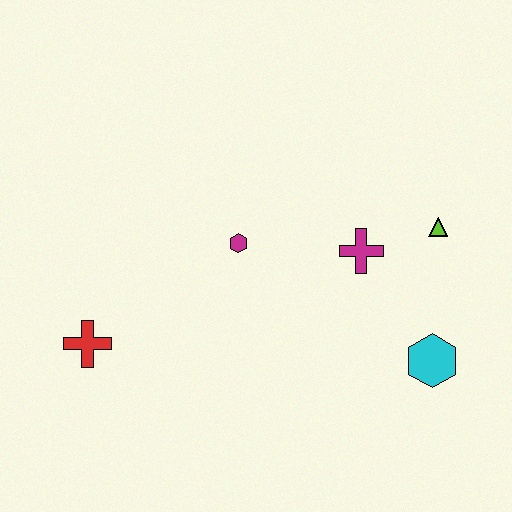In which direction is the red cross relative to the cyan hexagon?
The red cross is to the left of the cyan hexagon.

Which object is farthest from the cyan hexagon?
The red cross is farthest from the cyan hexagon.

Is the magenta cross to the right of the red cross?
Yes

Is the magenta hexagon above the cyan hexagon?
Yes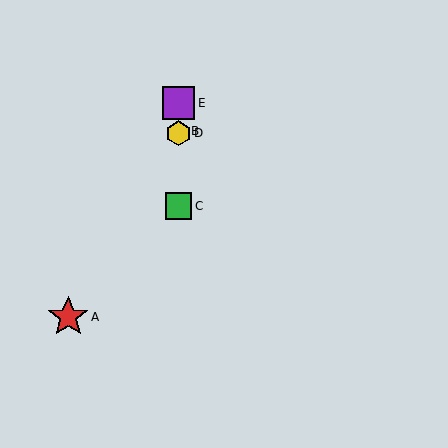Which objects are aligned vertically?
Objects B, C, D, E are aligned vertically.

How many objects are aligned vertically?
4 objects (B, C, D, E) are aligned vertically.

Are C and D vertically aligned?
Yes, both are at x≈178.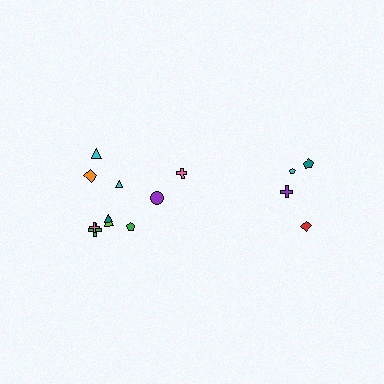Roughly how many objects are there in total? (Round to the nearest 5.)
Roughly 15 objects in total.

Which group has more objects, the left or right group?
The left group.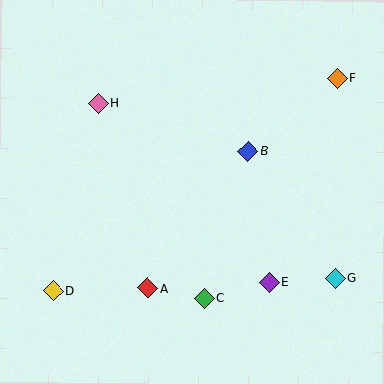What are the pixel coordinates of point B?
Point B is at (248, 151).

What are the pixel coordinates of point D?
Point D is at (53, 291).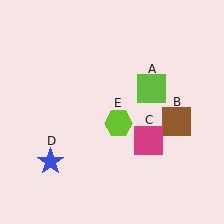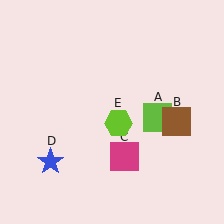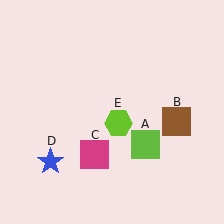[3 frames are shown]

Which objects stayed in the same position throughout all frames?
Brown square (object B) and blue star (object D) and lime hexagon (object E) remained stationary.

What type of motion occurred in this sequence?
The lime square (object A), magenta square (object C) rotated clockwise around the center of the scene.